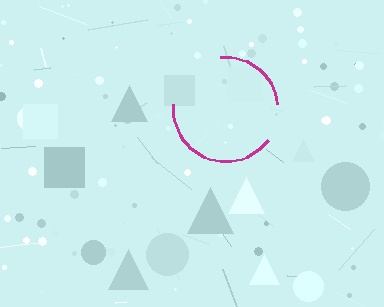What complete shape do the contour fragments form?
The contour fragments form a circle.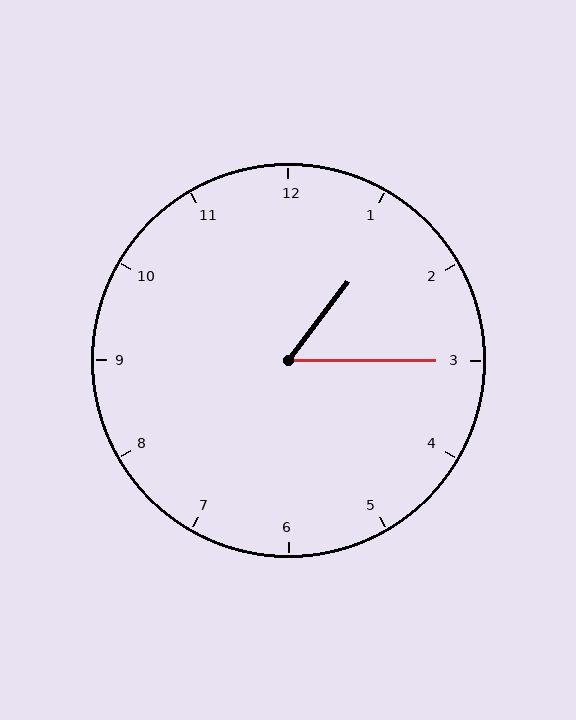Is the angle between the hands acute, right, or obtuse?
It is acute.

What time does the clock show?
1:15.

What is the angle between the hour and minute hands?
Approximately 52 degrees.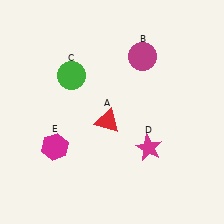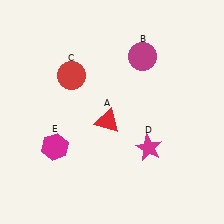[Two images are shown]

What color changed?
The circle (C) changed from green in Image 1 to red in Image 2.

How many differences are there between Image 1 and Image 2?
There is 1 difference between the two images.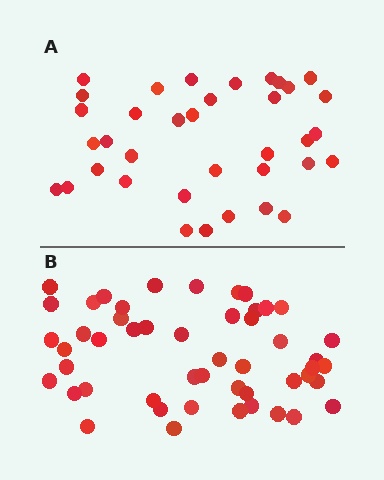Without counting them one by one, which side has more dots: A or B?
Region B (the bottom region) has more dots.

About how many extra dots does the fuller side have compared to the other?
Region B has approximately 15 more dots than region A.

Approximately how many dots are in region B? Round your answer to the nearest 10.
About 50 dots.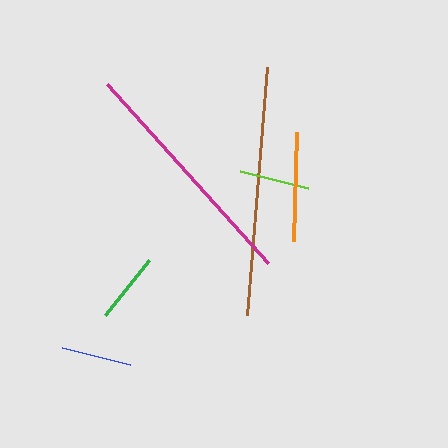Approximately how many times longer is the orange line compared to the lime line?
The orange line is approximately 1.5 times the length of the lime line.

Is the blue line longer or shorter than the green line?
The blue line is longer than the green line.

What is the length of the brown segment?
The brown segment is approximately 249 pixels long.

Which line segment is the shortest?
The green line is the shortest at approximately 70 pixels.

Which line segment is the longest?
The brown line is the longest at approximately 249 pixels.